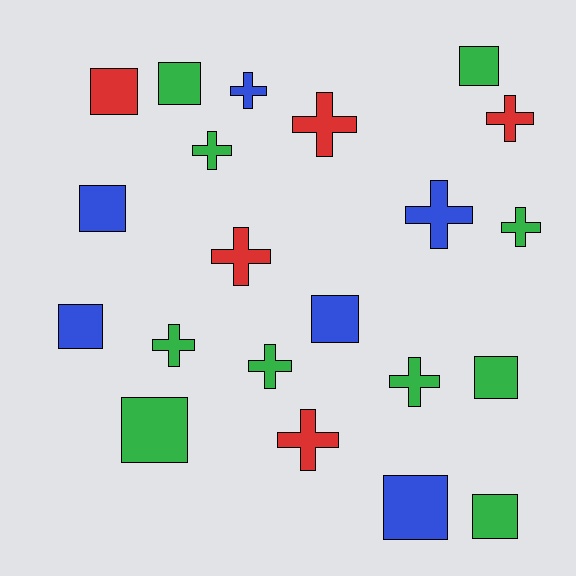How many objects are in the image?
There are 21 objects.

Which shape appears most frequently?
Cross, with 11 objects.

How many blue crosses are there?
There are 2 blue crosses.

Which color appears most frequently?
Green, with 10 objects.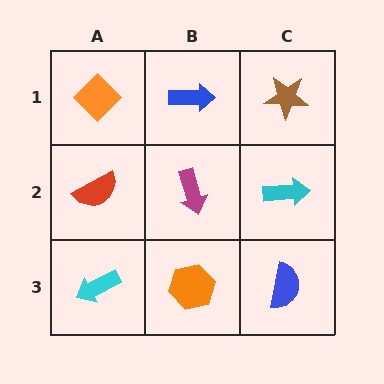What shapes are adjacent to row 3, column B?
A magenta arrow (row 2, column B), a cyan arrow (row 3, column A), a blue semicircle (row 3, column C).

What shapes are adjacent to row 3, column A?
A red semicircle (row 2, column A), an orange hexagon (row 3, column B).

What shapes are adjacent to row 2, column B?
A blue arrow (row 1, column B), an orange hexagon (row 3, column B), a red semicircle (row 2, column A), a cyan arrow (row 2, column C).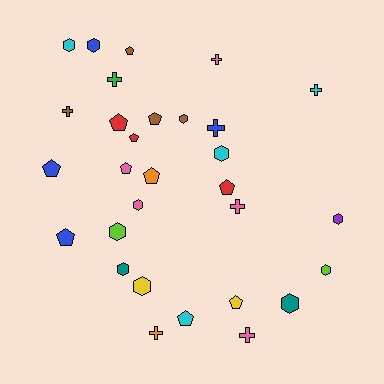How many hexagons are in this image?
There are 11 hexagons.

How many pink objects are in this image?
There are 5 pink objects.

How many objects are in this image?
There are 30 objects.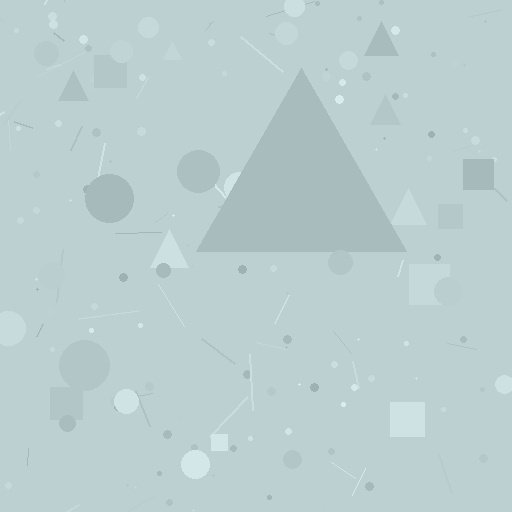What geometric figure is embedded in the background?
A triangle is embedded in the background.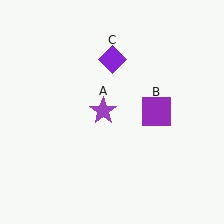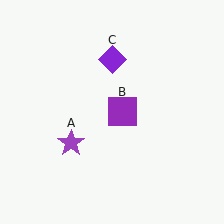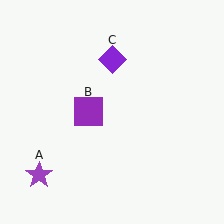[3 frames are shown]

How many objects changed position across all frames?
2 objects changed position: purple star (object A), purple square (object B).